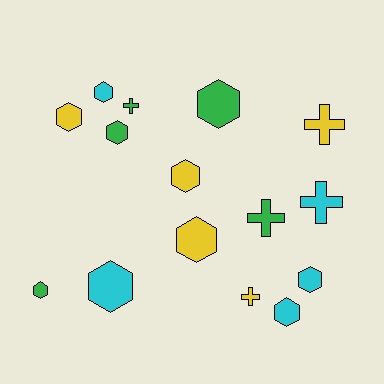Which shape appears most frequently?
Hexagon, with 10 objects.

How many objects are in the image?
There are 15 objects.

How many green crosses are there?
There are 2 green crosses.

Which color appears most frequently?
Cyan, with 5 objects.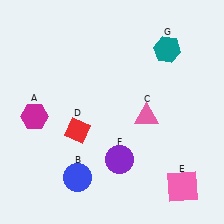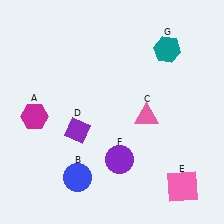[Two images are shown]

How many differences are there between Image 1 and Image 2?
There is 1 difference between the two images.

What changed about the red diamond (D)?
In Image 1, D is red. In Image 2, it changed to purple.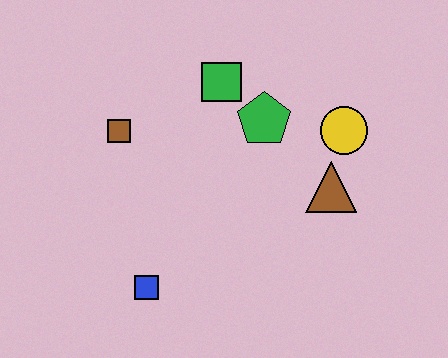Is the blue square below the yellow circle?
Yes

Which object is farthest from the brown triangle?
The brown square is farthest from the brown triangle.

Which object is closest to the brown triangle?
The yellow circle is closest to the brown triangle.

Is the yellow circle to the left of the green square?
No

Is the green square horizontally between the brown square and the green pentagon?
Yes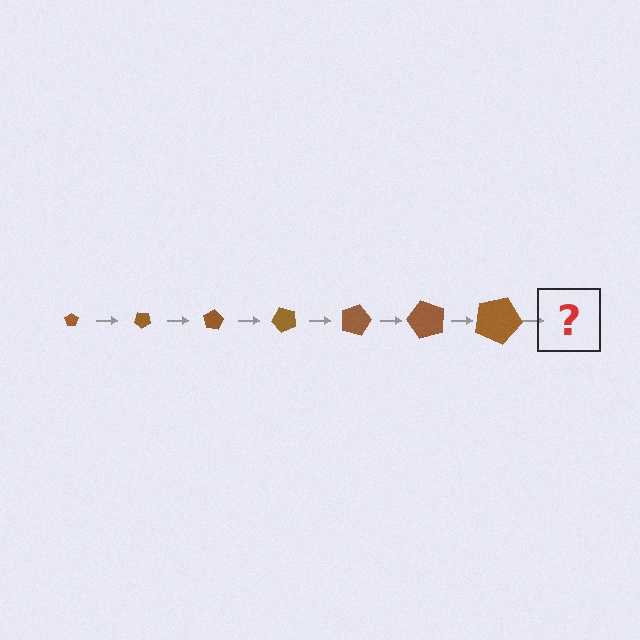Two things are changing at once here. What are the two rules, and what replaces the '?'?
The two rules are that the pentagon grows larger each step and it rotates 40 degrees each step. The '?' should be a pentagon, larger than the previous one and rotated 280 degrees from the start.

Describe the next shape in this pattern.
It should be a pentagon, larger than the previous one and rotated 280 degrees from the start.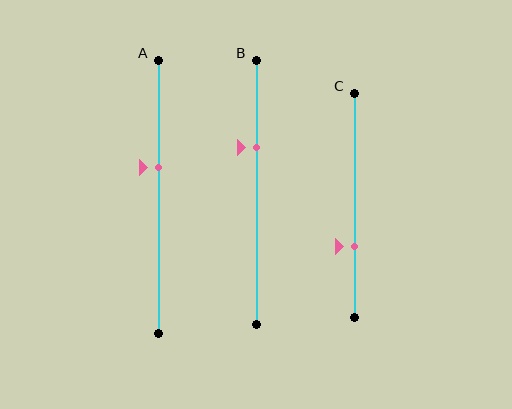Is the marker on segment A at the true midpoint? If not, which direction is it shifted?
No, the marker on segment A is shifted upward by about 11% of the segment length.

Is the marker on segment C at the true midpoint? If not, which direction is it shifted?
No, the marker on segment C is shifted downward by about 19% of the segment length.